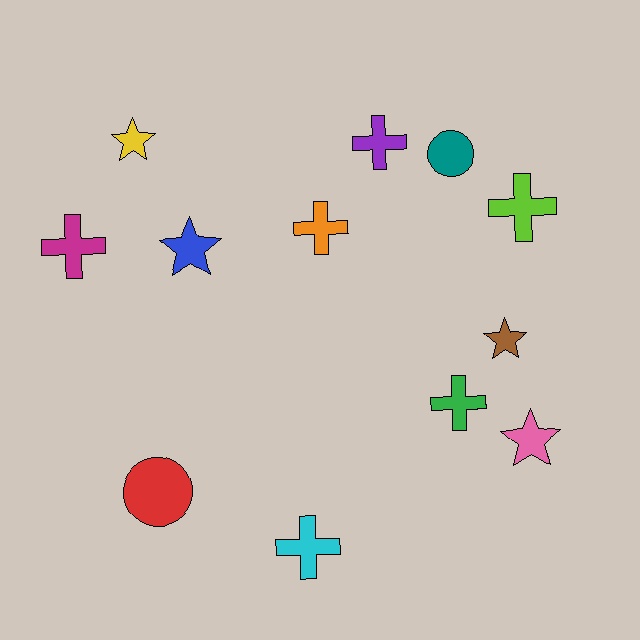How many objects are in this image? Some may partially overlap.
There are 12 objects.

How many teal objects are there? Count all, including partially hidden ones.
There is 1 teal object.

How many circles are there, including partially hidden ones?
There are 2 circles.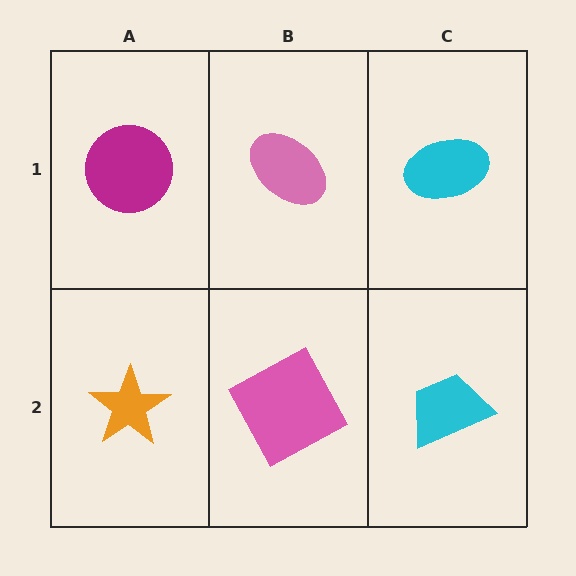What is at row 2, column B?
A pink square.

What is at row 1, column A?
A magenta circle.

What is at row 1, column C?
A cyan ellipse.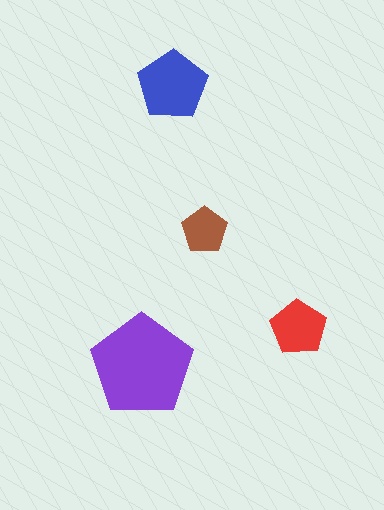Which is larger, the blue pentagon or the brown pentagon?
The blue one.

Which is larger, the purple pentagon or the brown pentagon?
The purple one.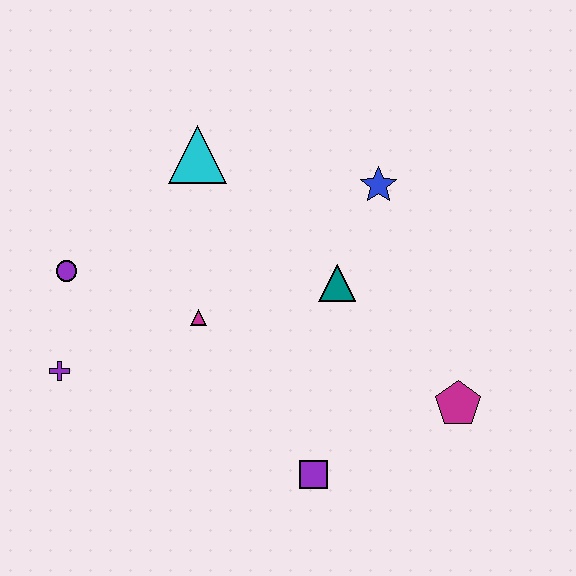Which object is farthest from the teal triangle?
The purple cross is farthest from the teal triangle.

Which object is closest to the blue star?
The teal triangle is closest to the blue star.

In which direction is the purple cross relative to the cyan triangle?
The purple cross is below the cyan triangle.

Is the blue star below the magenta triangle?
No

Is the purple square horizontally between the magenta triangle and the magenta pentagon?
Yes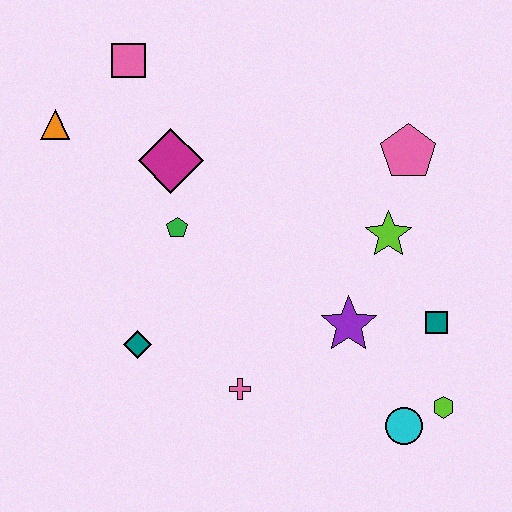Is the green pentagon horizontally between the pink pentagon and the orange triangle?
Yes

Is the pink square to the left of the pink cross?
Yes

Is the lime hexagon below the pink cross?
Yes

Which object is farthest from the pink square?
The lime hexagon is farthest from the pink square.